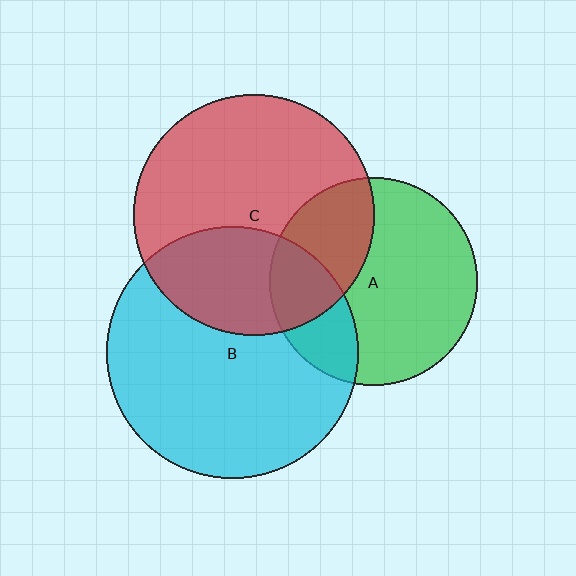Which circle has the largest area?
Circle B (cyan).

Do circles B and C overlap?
Yes.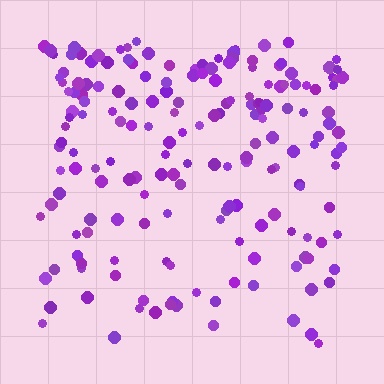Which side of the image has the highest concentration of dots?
The top.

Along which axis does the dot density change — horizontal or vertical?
Vertical.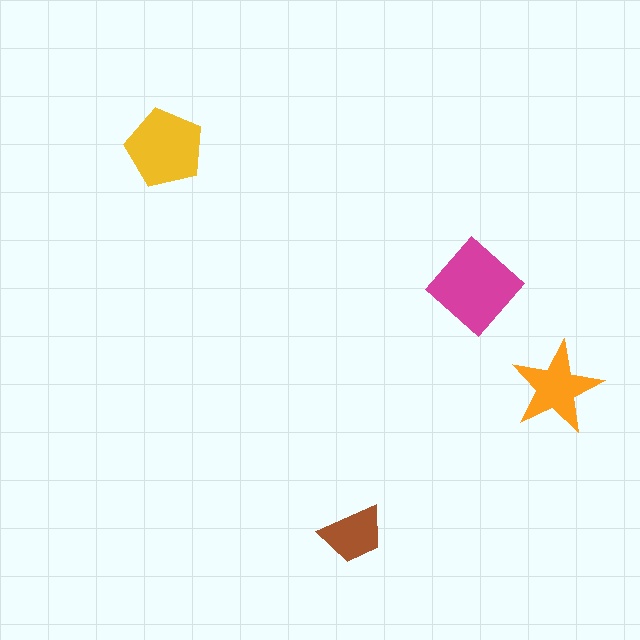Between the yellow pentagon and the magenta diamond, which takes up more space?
The magenta diamond.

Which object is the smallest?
The brown trapezoid.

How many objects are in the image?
There are 4 objects in the image.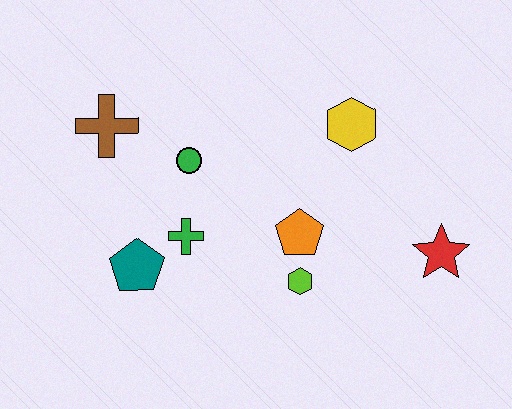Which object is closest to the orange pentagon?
The lime hexagon is closest to the orange pentagon.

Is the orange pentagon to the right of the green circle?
Yes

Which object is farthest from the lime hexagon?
The brown cross is farthest from the lime hexagon.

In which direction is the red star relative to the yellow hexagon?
The red star is below the yellow hexagon.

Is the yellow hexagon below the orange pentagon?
No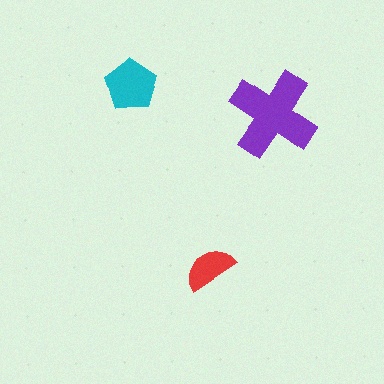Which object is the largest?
The purple cross.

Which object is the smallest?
The red semicircle.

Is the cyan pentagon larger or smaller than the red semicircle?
Larger.